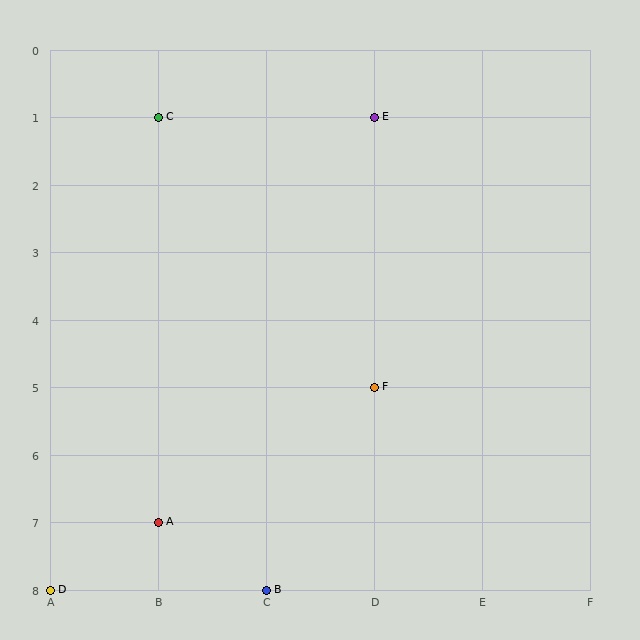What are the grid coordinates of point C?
Point C is at grid coordinates (B, 1).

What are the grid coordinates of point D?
Point D is at grid coordinates (A, 8).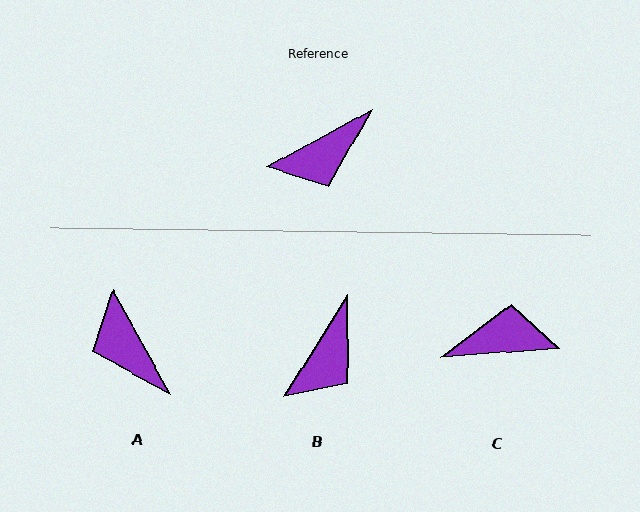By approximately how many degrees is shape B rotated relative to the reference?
Approximately 29 degrees counter-clockwise.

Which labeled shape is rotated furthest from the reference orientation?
C, about 156 degrees away.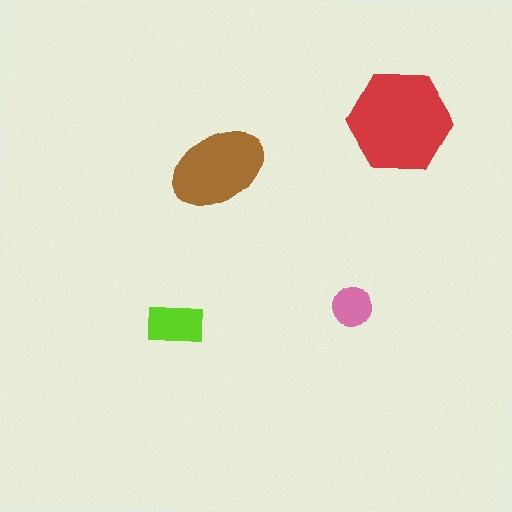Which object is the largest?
The red hexagon.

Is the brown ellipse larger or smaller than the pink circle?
Larger.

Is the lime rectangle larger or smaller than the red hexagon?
Smaller.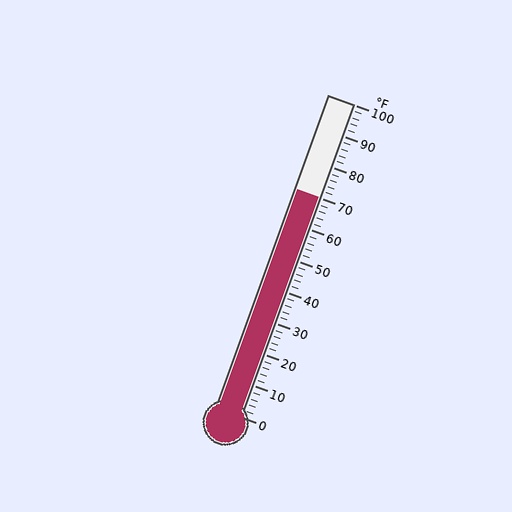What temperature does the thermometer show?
The thermometer shows approximately 70°F.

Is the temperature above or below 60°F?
The temperature is above 60°F.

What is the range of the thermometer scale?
The thermometer scale ranges from 0°F to 100°F.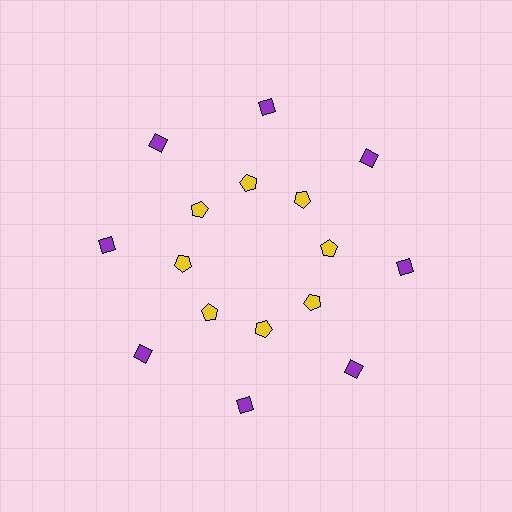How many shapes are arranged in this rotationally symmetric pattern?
There are 16 shapes, arranged in 8 groups of 2.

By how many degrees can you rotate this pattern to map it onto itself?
The pattern maps onto itself every 45 degrees of rotation.